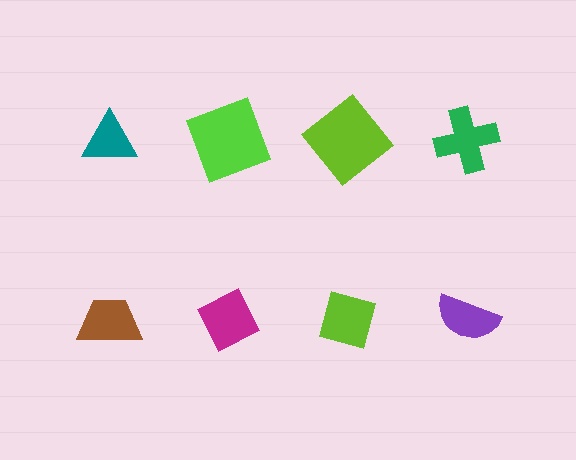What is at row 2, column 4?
A purple semicircle.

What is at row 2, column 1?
A brown trapezoid.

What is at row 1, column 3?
A lime diamond.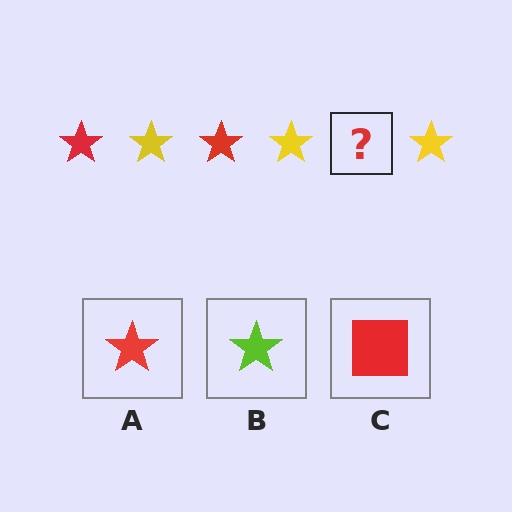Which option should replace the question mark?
Option A.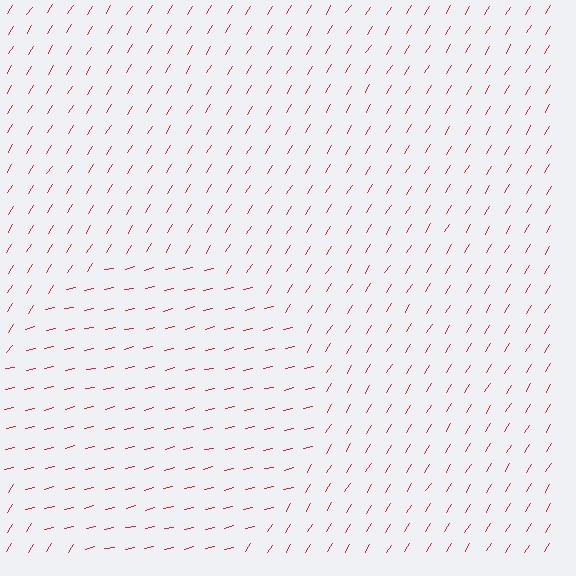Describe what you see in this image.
The image is filled with small red line segments. A circle region in the image has lines oriented differently from the surrounding lines, creating a visible texture boundary.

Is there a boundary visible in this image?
Yes, there is a texture boundary formed by a change in line orientation.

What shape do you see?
I see a circle.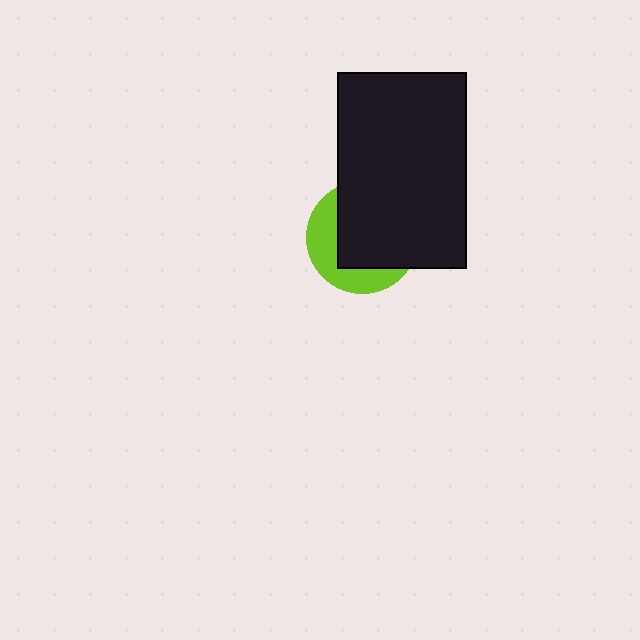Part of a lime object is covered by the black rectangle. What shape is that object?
It is a circle.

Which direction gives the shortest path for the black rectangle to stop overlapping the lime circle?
Moving toward the upper-right gives the shortest separation.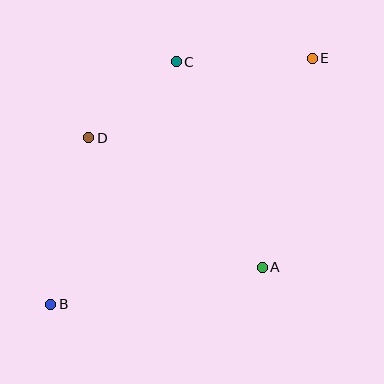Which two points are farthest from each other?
Points B and E are farthest from each other.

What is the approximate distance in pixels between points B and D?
The distance between B and D is approximately 171 pixels.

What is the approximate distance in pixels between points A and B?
The distance between A and B is approximately 215 pixels.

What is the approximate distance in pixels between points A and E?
The distance between A and E is approximately 215 pixels.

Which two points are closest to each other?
Points C and D are closest to each other.